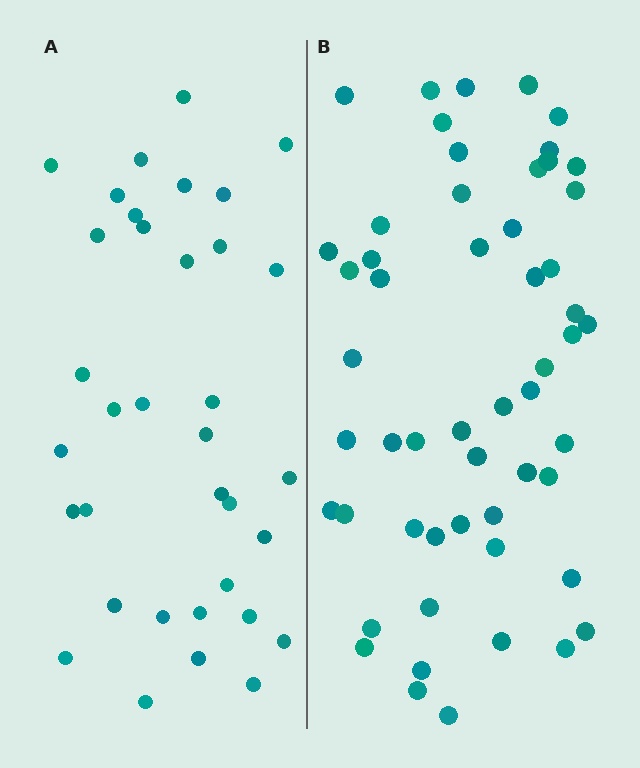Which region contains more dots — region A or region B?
Region B (the right region) has more dots.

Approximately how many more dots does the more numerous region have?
Region B has approximately 20 more dots than region A.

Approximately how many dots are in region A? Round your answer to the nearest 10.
About 40 dots. (The exact count is 35, which rounds to 40.)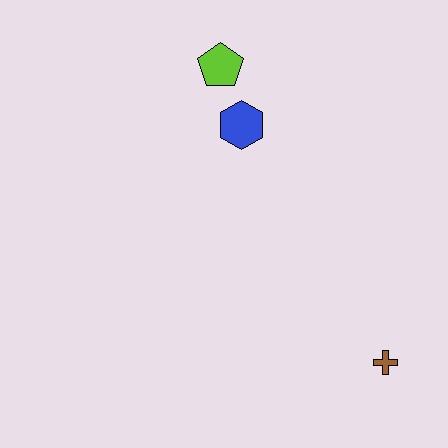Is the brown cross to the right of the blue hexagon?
Yes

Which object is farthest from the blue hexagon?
The brown cross is farthest from the blue hexagon.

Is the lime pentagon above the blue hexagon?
Yes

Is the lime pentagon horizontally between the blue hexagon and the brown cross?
No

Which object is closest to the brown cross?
The blue hexagon is closest to the brown cross.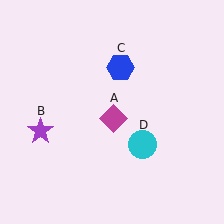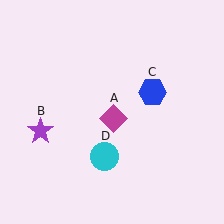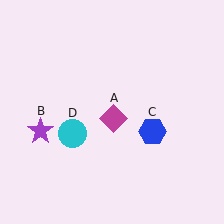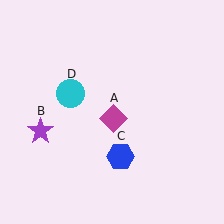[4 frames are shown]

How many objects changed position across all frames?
2 objects changed position: blue hexagon (object C), cyan circle (object D).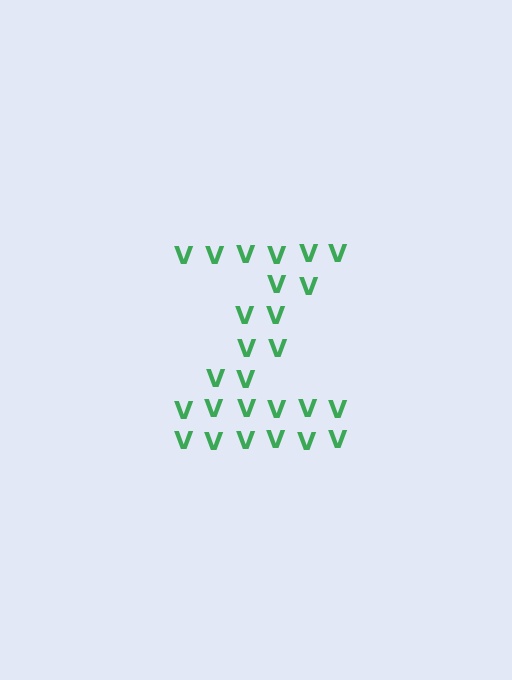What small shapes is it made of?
It is made of small letter V's.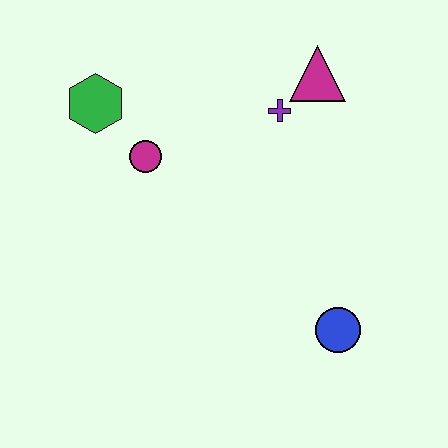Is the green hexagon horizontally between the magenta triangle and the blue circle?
No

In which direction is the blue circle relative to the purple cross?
The blue circle is below the purple cross.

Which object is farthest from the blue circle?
The green hexagon is farthest from the blue circle.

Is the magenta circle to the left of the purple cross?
Yes